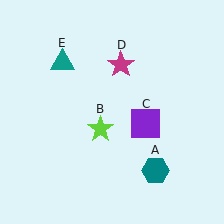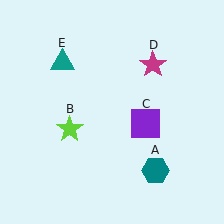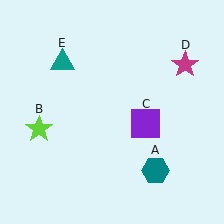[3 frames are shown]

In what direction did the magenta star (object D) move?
The magenta star (object D) moved right.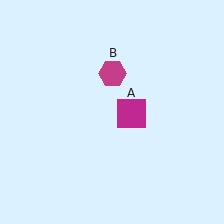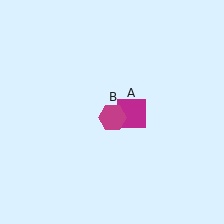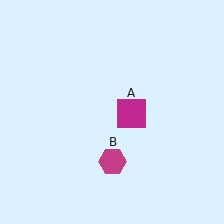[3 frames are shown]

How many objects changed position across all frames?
1 object changed position: magenta hexagon (object B).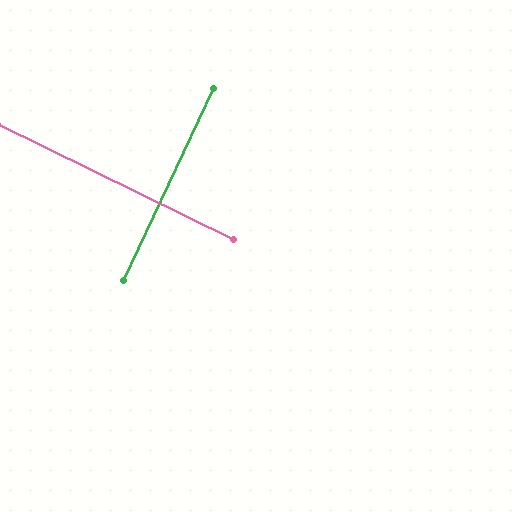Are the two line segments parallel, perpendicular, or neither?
Perpendicular — they meet at approximately 89°.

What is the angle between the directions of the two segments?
Approximately 89 degrees.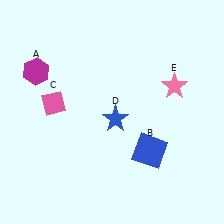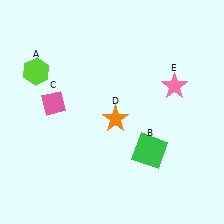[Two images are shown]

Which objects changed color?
A changed from magenta to lime. B changed from blue to green. D changed from blue to orange.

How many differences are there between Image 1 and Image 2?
There are 3 differences between the two images.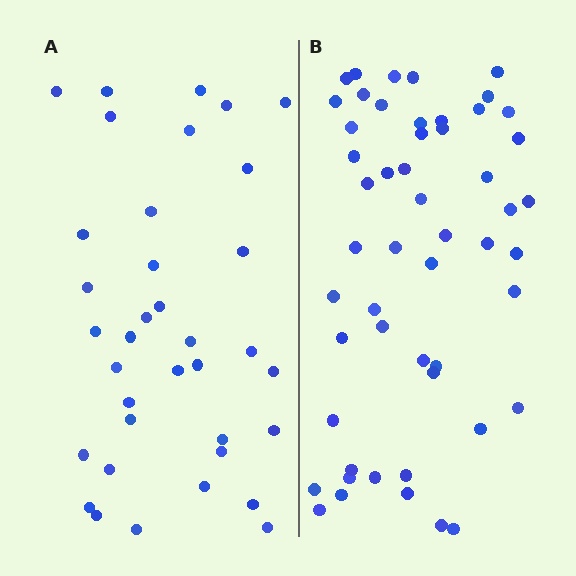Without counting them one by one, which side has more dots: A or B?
Region B (the right region) has more dots.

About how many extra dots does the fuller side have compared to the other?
Region B has approximately 15 more dots than region A.